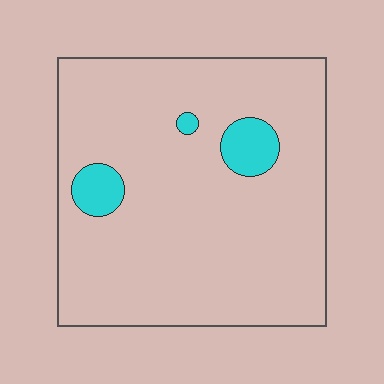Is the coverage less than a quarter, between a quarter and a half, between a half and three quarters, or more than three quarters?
Less than a quarter.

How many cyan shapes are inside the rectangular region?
3.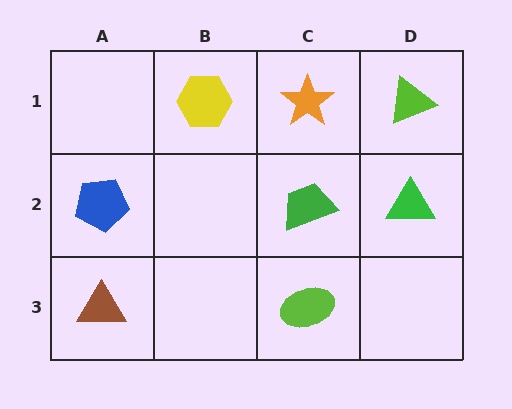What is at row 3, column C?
A lime ellipse.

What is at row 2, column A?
A blue pentagon.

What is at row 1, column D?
A lime triangle.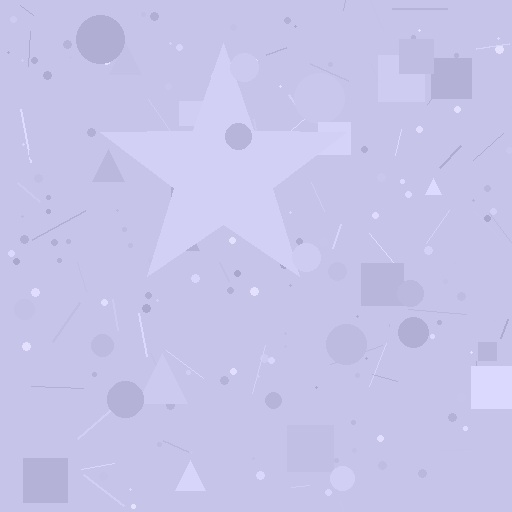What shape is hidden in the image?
A star is hidden in the image.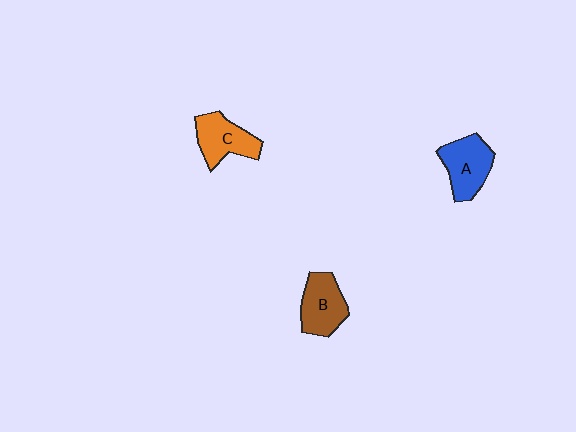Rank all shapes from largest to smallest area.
From largest to smallest: A (blue), B (brown), C (orange).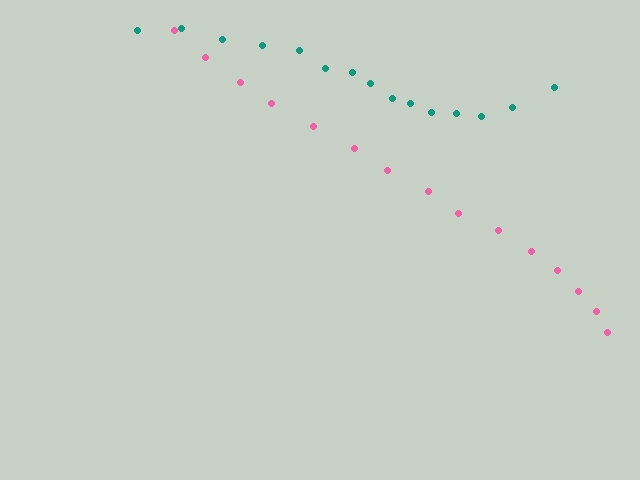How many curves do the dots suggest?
There are 2 distinct paths.